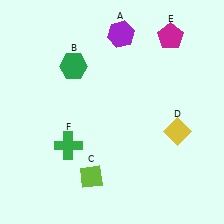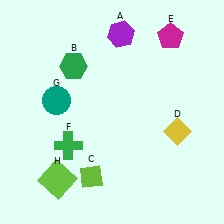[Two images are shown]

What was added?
A teal circle (G), a lime square (H) were added in Image 2.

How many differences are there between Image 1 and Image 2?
There are 2 differences between the two images.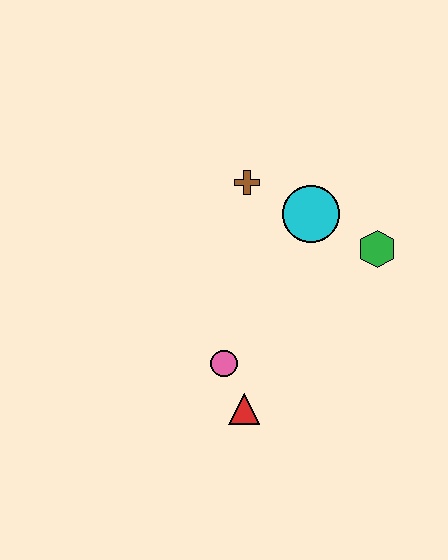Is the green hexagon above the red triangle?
Yes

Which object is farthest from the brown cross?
The red triangle is farthest from the brown cross.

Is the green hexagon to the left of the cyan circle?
No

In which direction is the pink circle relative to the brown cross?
The pink circle is below the brown cross.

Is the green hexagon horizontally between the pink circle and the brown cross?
No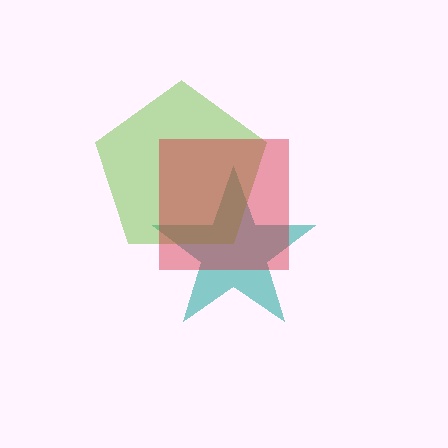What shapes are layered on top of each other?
The layered shapes are: a teal star, a lime pentagon, a red square.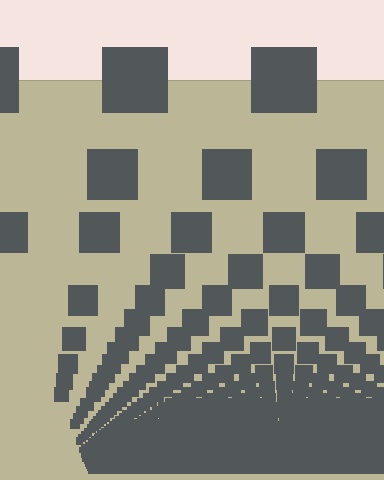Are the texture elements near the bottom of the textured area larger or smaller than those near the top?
Smaller. The gradient is inverted — elements near the bottom are smaller and denser.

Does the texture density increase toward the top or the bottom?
Density increases toward the bottom.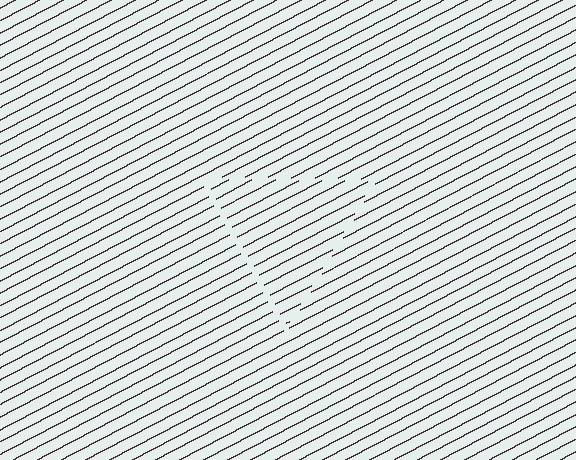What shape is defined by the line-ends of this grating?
An illusory triangle. The interior of the shape contains the same grating, shifted by half a period — the contour is defined by the phase discontinuity where line-ends from the inner and outer gratings abut.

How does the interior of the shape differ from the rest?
The interior of the shape contains the same grating, shifted by half a period — the contour is defined by the phase discontinuity where line-ends from the inner and outer gratings abut.